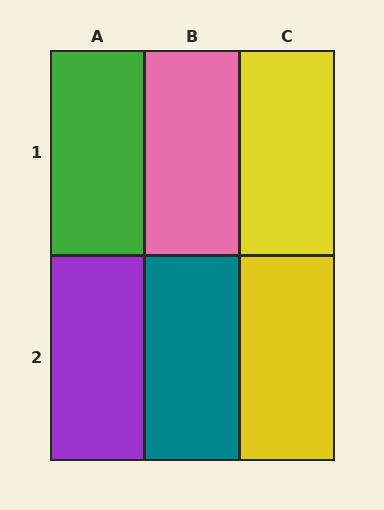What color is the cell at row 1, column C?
Yellow.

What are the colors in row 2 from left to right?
Purple, teal, yellow.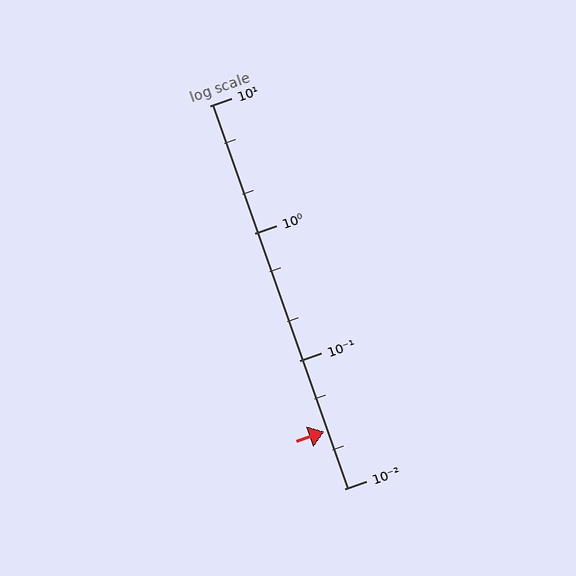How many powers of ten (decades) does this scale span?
The scale spans 3 decades, from 0.01 to 10.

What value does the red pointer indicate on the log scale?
The pointer indicates approximately 0.028.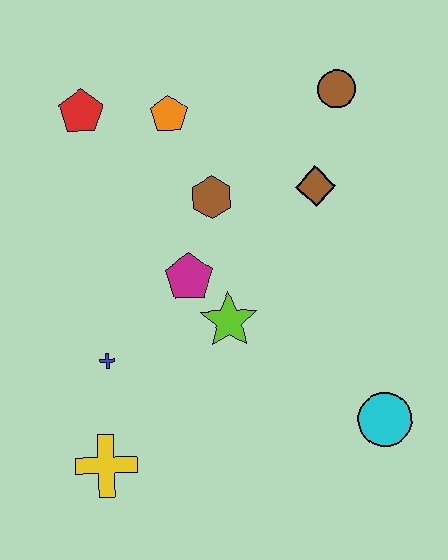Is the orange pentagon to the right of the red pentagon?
Yes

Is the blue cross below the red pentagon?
Yes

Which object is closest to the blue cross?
The yellow cross is closest to the blue cross.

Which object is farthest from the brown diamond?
The yellow cross is farthest from the brown diamond.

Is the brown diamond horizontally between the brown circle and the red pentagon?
Yes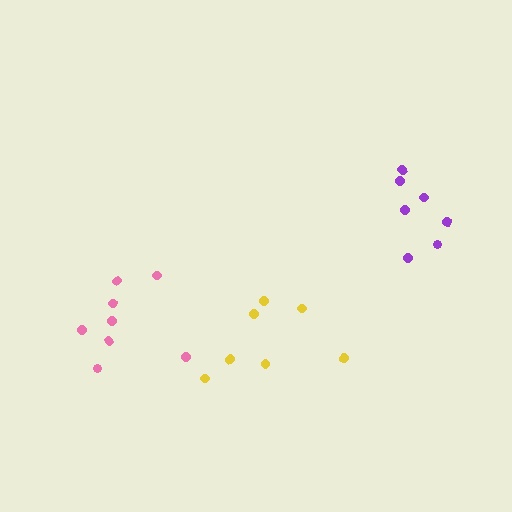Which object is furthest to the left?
The pink cluster is leftmost.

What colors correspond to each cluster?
The clusters are colored: purple, yellow, pink.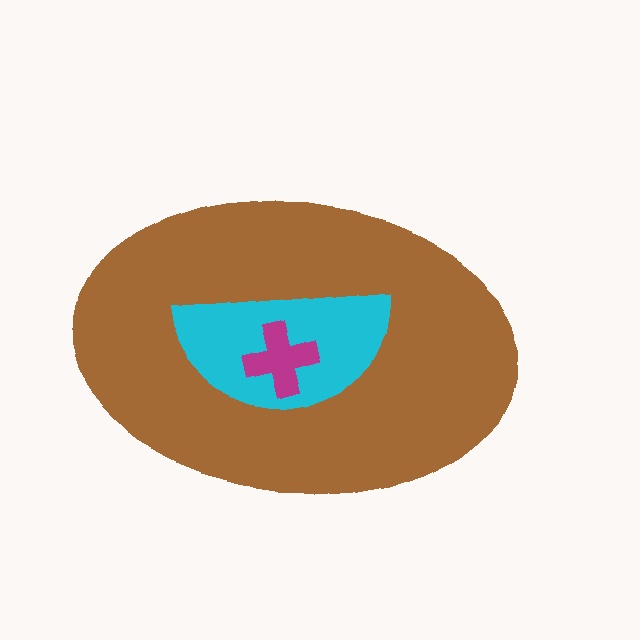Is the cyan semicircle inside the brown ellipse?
Yes.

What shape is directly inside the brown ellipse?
The cyan semicircle.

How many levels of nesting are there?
3.